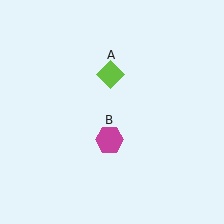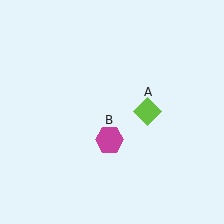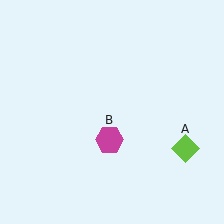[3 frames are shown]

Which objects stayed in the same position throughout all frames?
Magenta hexagon (object B) remained stationary.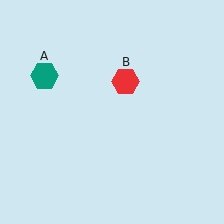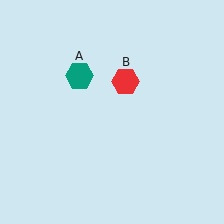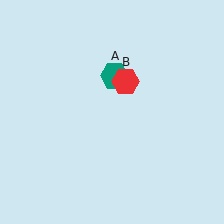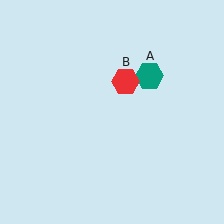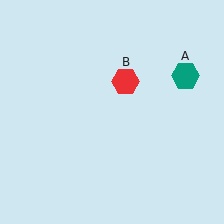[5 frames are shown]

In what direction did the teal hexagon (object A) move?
The teal hexagon (object A) moved right.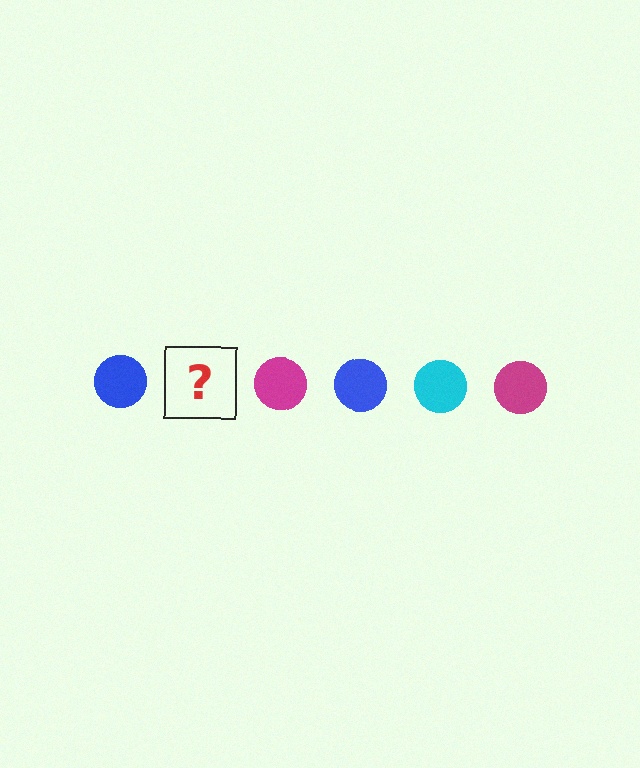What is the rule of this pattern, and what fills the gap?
The rule is that the pattern cycles through blue, cyan, magenta circles. The gap should be filled with a cyan circle.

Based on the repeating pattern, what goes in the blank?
The blank should be a cyan circle.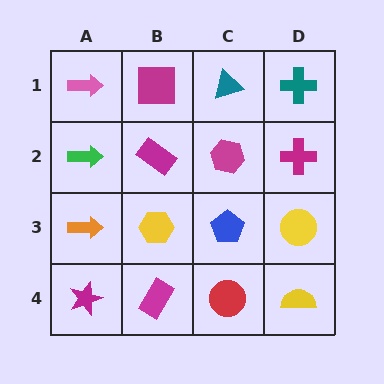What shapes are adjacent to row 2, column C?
A teal triangle (row 1, column C), a blue pentagon (row 3, column C), a magenta rectangle (row 2, column B), a magenta cross (row 2, column D).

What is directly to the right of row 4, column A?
A magenta rectangle.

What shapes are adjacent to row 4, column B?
A yellow hexagon (row 3, column B), a magenta star (row 4, column A), a red circle (row 4, column C).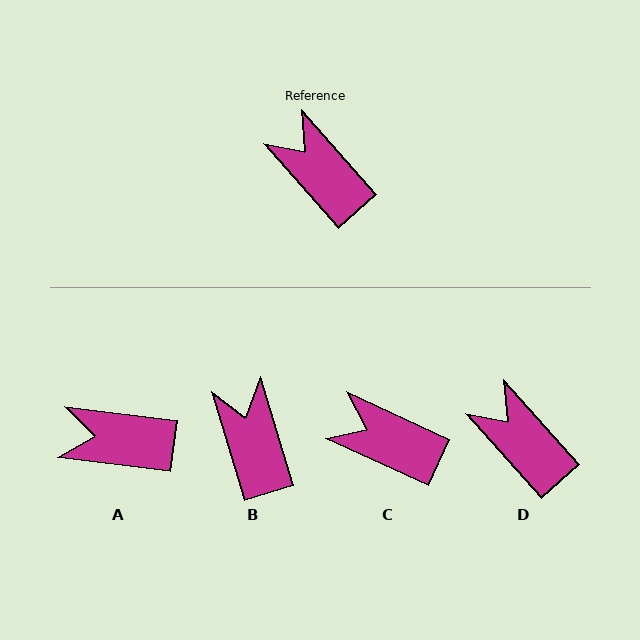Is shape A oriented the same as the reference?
No, it is off by about 41 degrees.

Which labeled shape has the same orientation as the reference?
D.